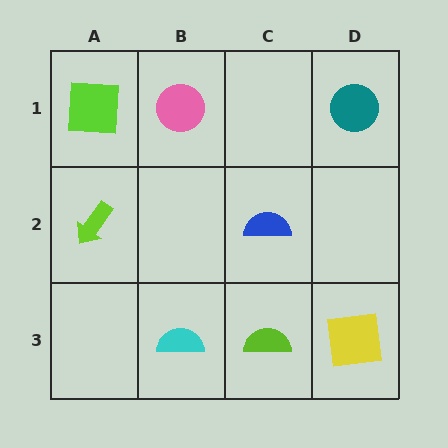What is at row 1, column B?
A pink circle.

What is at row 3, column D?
A yellow square.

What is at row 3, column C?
A lime semicircle.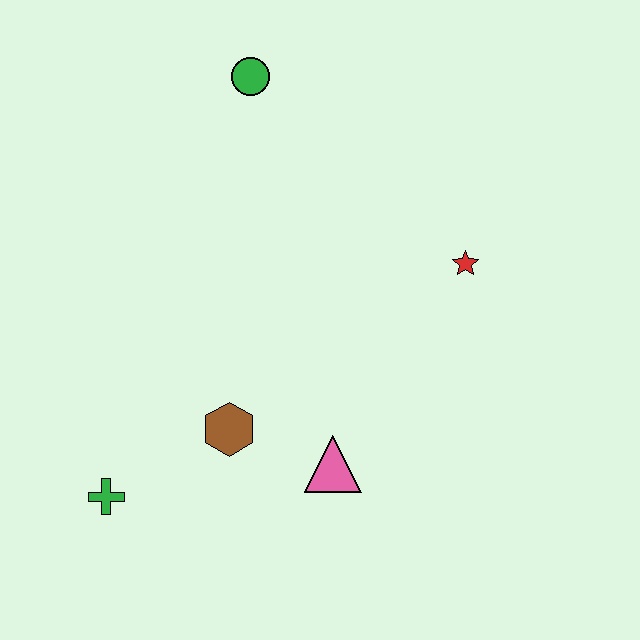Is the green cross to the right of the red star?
No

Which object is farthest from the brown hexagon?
The green circle is farthest from the brown hexagon.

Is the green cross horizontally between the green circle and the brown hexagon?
No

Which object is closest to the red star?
The pink triangle is closest to the red star.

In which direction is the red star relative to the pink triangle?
The red star is above the pink triangle.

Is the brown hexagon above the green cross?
Yes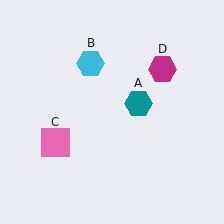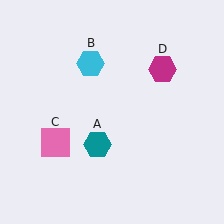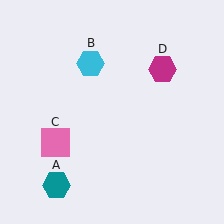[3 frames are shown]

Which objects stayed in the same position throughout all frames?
Cyan hexagon (object B) and pink square (object C) and magenta hexagon (object D) remained stationary.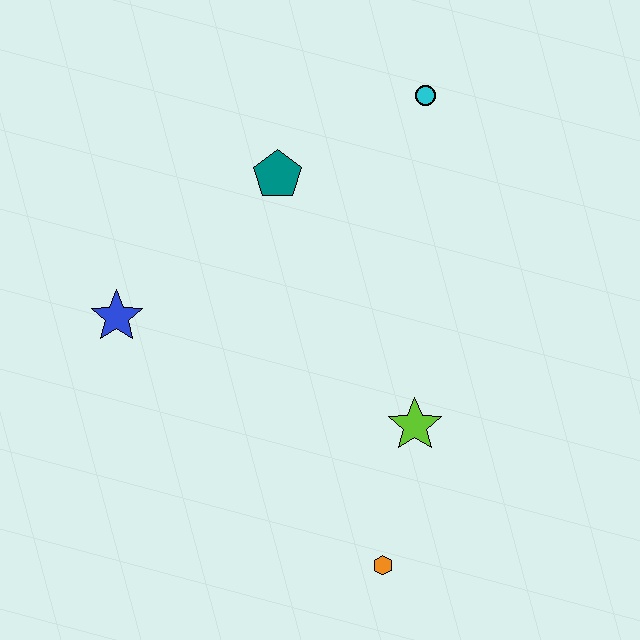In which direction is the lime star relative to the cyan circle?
The lime star is below the cyan circle.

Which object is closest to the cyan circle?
The teal pentagon is closest to the cyan circle.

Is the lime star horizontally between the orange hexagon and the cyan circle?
Yes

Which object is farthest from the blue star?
The cyan circle is farthest from the blue star.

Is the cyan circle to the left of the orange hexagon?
No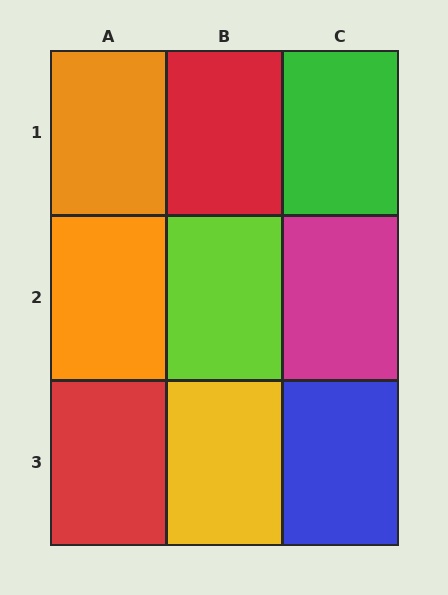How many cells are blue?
1 cell is blue.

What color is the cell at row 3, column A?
Red.